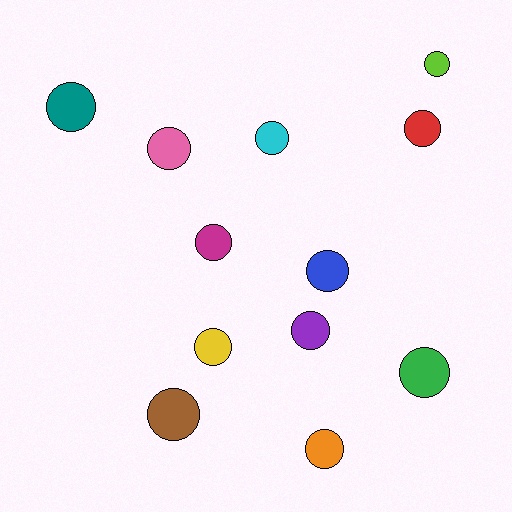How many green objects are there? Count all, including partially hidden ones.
There is 1 green object.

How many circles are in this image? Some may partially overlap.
There are 12 circles.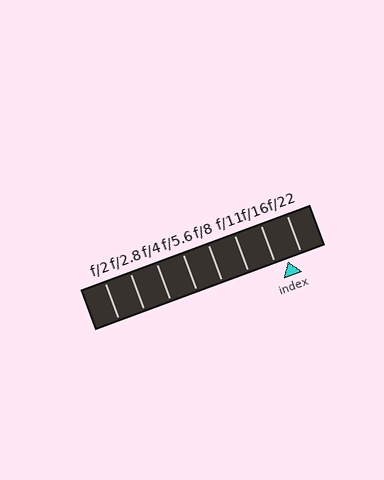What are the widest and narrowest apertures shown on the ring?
The widest aperture shown is f/2 and the narrowest is f/22.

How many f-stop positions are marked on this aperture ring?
There are 8 f-stop positions marked.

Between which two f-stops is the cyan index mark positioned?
The index mark is between f/16 and f/22.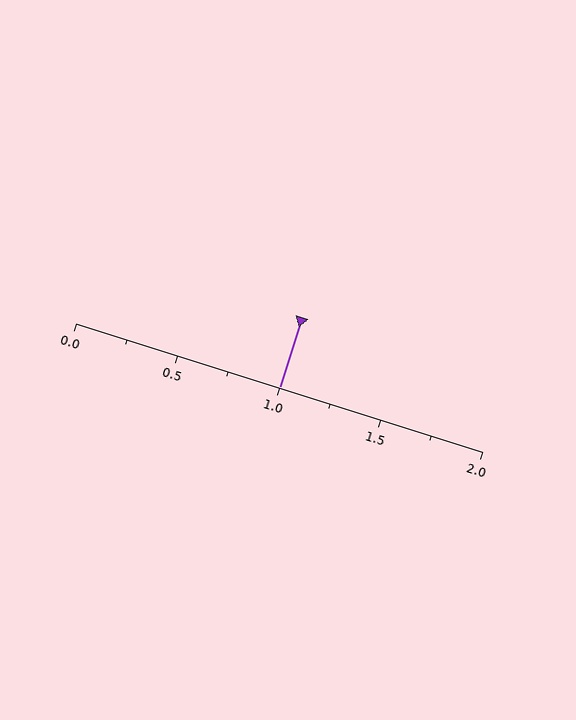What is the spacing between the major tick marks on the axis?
The major ticks are spaced 0.5 apart.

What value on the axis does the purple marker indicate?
The marker indicates approximately 1.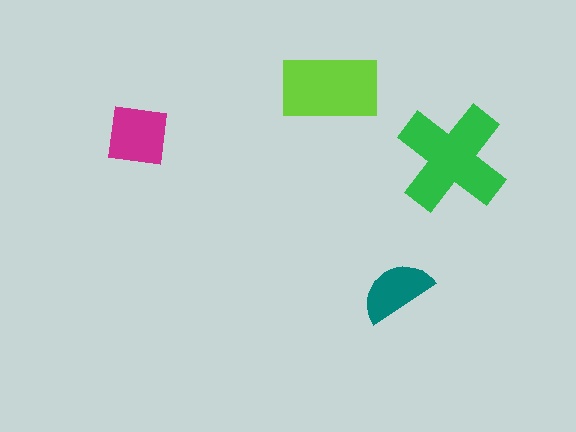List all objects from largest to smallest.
The green cross, the lime rectangle, the magenta square, the teal semicircle.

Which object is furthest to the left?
The magenta square is leftmost.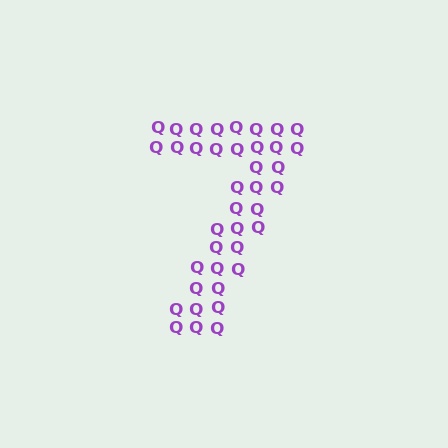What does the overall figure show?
The overall figure shows the digit 7.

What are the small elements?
The small elements are letter Q's.